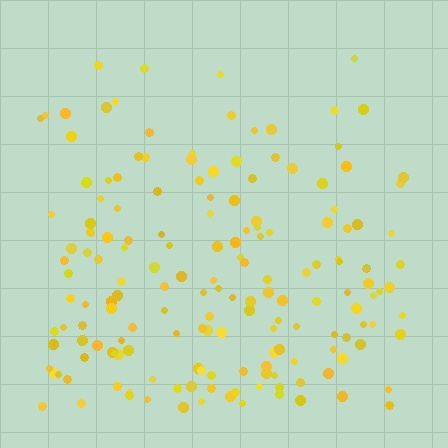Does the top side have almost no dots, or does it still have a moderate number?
Still a moderate number, just noticeably fewer than the bottom.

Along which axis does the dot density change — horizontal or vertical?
Vertical.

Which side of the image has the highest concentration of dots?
The bottom.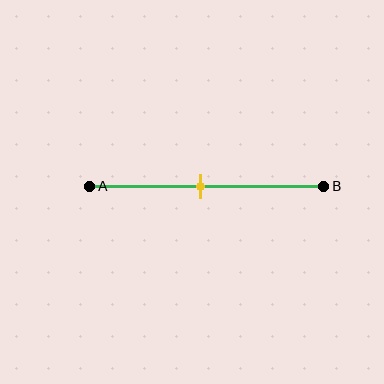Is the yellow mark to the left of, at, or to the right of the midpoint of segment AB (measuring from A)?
The yellow mark is approximately at the midpoint of segment AB.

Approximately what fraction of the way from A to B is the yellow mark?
The yellow mark is approximately 45% of the way from A to B.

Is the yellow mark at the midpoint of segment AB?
Yes, the mark is approximately at the midpoint.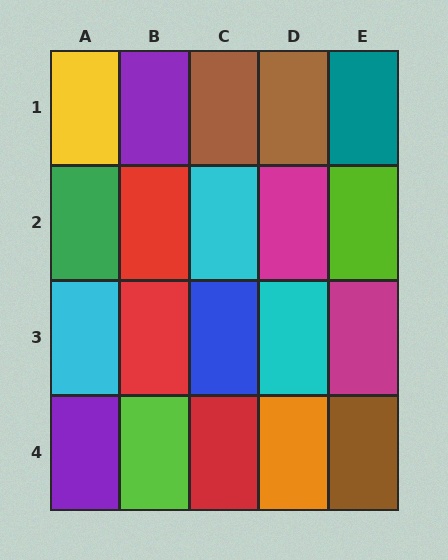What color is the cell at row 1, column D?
Brown.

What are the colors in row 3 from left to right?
Cyan, red, blue, cyan, magenta.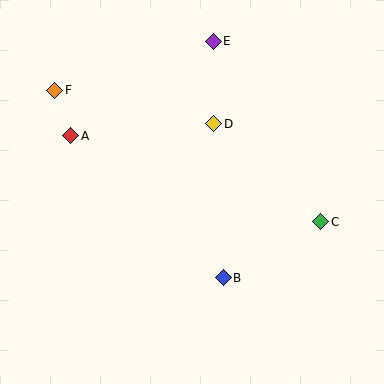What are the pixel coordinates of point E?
Point E is at (213, 41).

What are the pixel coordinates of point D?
Point D is at (214, 124).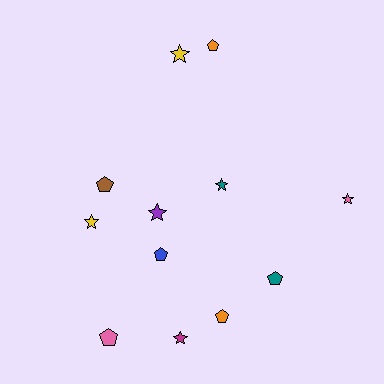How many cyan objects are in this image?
There are no cyan objects.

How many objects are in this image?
There are 12 objects.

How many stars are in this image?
There are 6 stars.